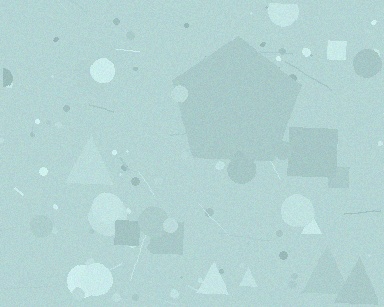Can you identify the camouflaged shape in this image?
The camouflaged shape is a pentagon.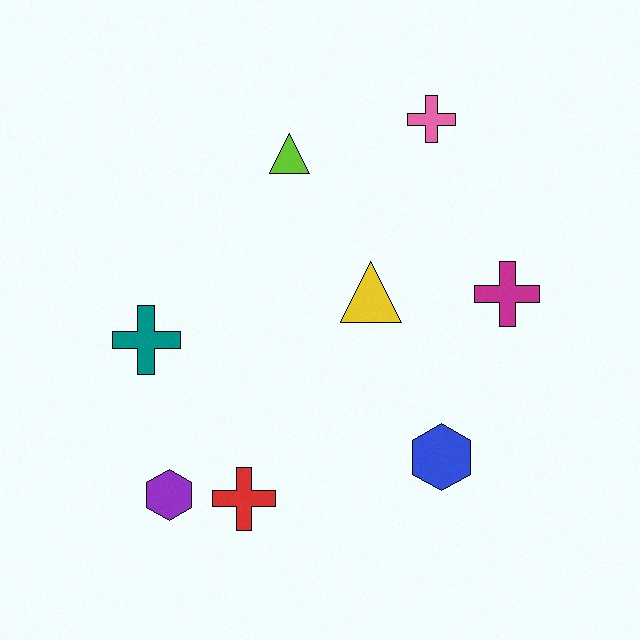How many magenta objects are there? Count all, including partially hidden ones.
There is 1 magenta object.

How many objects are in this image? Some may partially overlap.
There are 8 objects.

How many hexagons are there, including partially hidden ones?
There are 2 hexagons.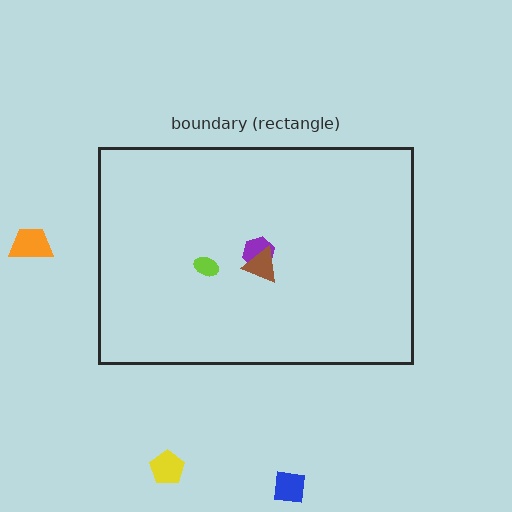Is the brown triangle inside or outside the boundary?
Inside.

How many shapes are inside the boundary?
3 inside, 3 outside.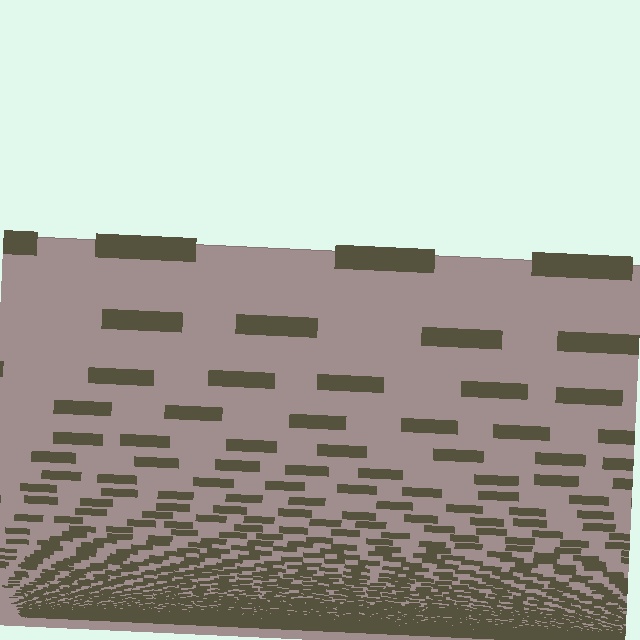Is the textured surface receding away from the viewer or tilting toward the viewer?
The surface appears to tilt toward the viewer. Texture elements get larger and sparser toward the top.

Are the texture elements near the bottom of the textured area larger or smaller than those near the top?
Smaller. The gradient is inverted — elements near the bottom are smaller and denser.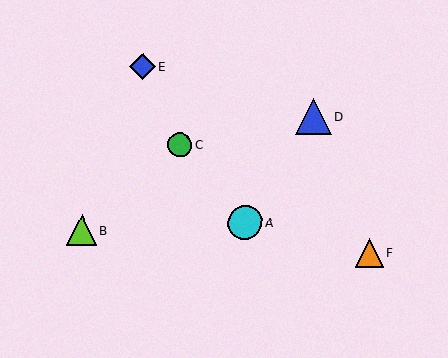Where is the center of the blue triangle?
The center of the blue triangle is at (313, 117).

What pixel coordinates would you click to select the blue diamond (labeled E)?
Click at (143, 67) to select the blue diamond E.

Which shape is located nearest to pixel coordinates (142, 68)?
The blue diamond (labeled E) at (143, 67) is nearest to that location.